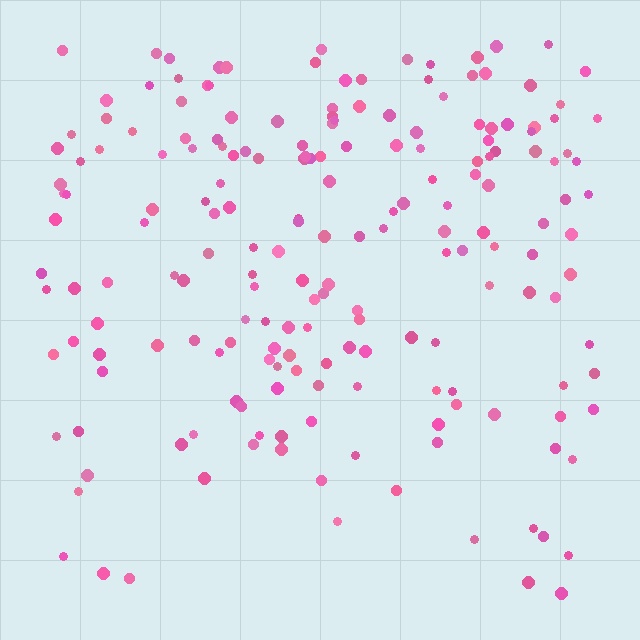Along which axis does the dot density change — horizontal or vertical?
Vertical.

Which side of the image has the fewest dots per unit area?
The bottom.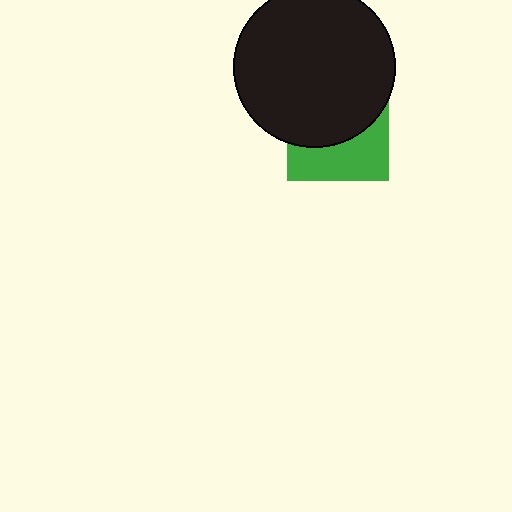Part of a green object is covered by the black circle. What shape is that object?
It is a square.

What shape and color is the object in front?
The object in front is a black circle.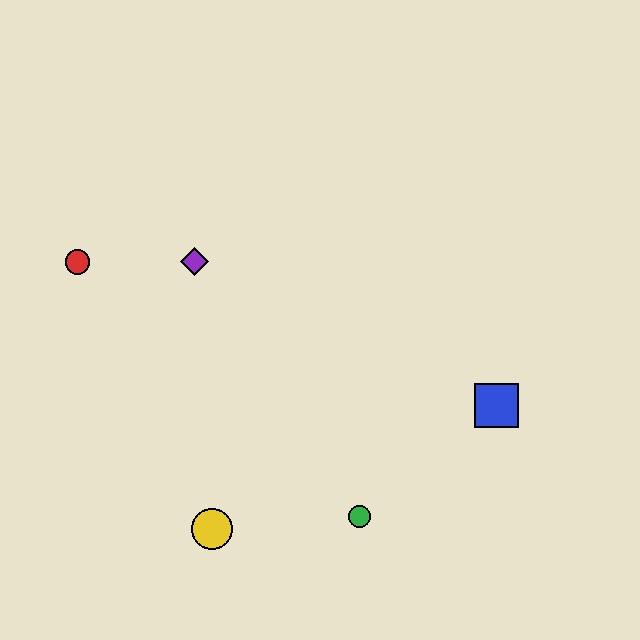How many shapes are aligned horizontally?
2 shapes (the red circle, the purple diamond) are aligned horizontally.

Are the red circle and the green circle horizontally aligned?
No, the red circle is at y≈262 and the green circle is at y≈516.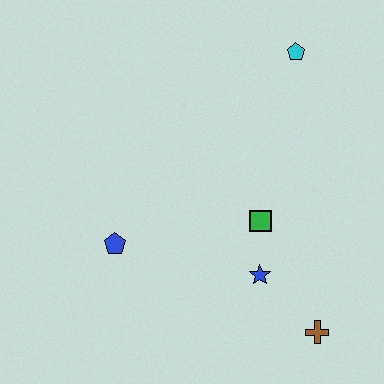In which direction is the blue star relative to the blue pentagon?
The blue star is to the right of the blue pentagon.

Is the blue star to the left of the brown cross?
Yes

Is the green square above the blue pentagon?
Yes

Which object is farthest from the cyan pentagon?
The brown cross is farthest from the cyan pentagon.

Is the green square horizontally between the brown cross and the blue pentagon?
Yes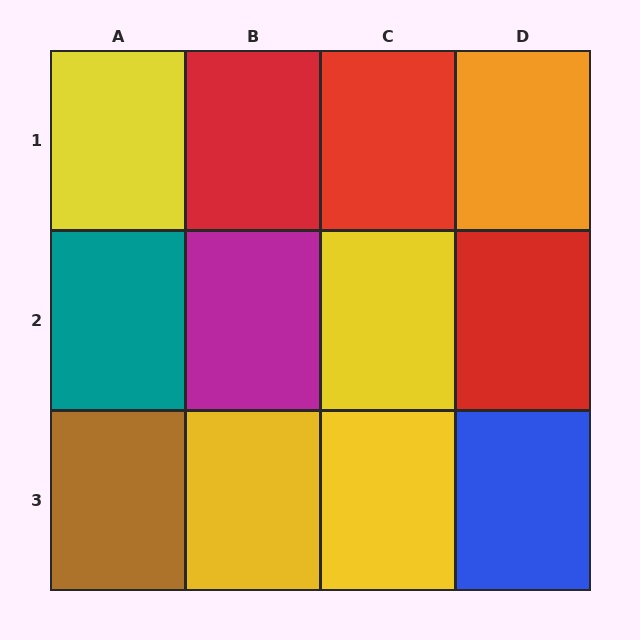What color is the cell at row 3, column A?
Brown.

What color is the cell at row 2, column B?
Magenta.